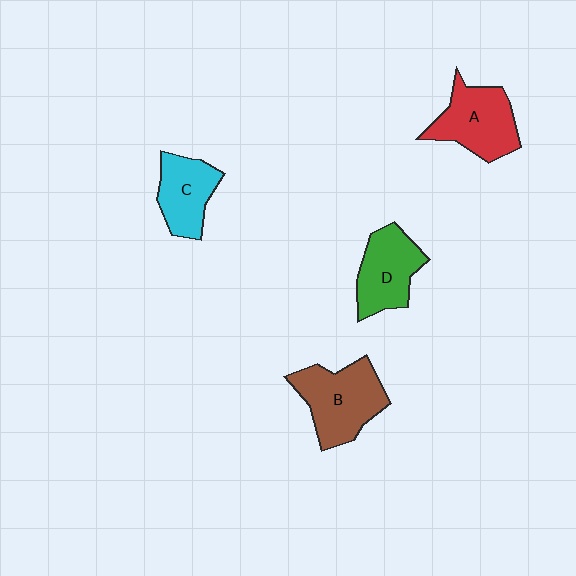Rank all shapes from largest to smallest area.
From largest to smallest: B (brown), A (red), D (green), C (cyan).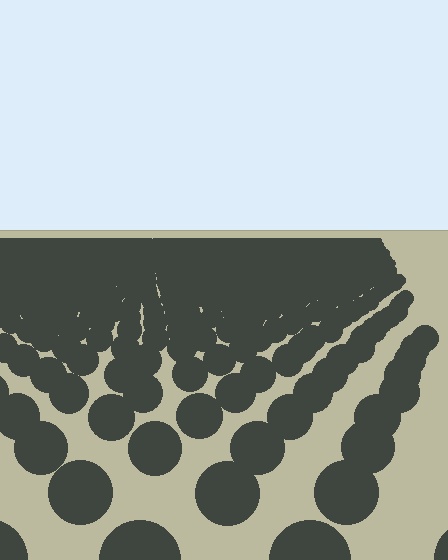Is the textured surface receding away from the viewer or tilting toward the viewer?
The surface is receding away from the viewer. Texture elements get smaller and denser toward the top.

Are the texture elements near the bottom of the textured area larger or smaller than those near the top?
Larger. Near the bottom, elements are closer to the viewer and appear at a bigger on-screen size.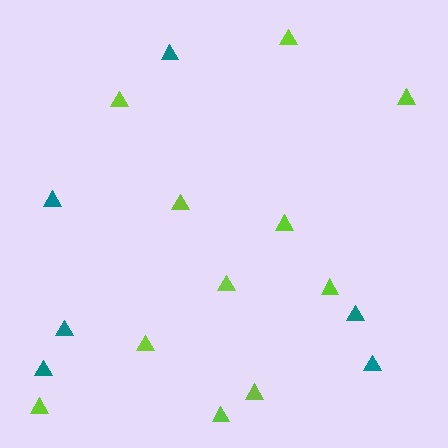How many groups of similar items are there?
There are 2 groups: one group of teal triangles (6) and one group of lime triangles (11).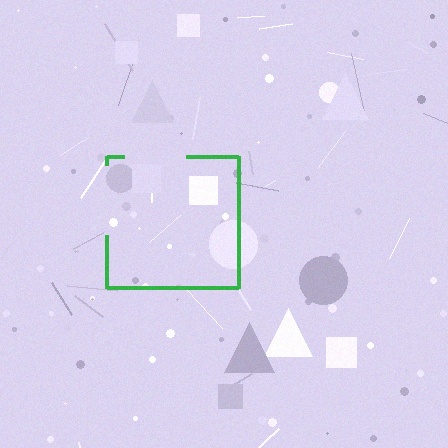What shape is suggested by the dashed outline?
The dashed outline suggests a square.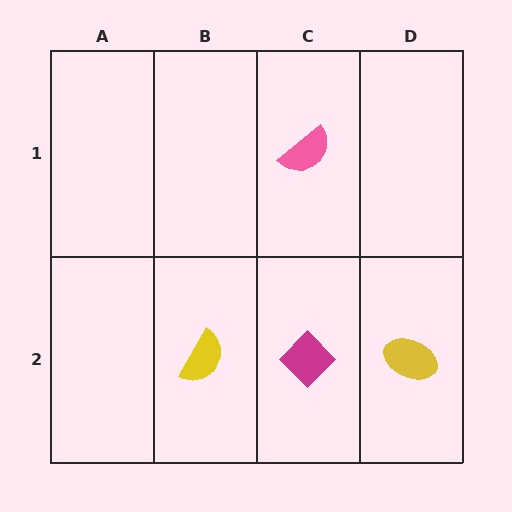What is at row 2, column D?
A yellow ellipse.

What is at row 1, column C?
A pink semicircle.